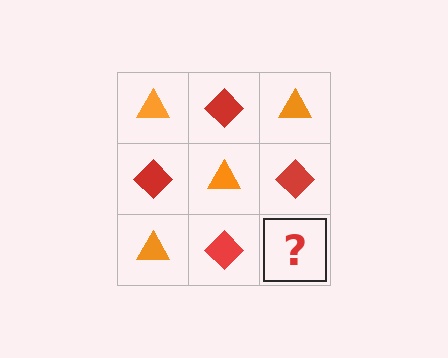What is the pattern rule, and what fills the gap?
The rule is that it alternates orange triangle and red diamond in a checkerboard pattern. The gap should be filled with an orange triangle.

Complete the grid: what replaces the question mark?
The question mark should be replaced with an orange triangle.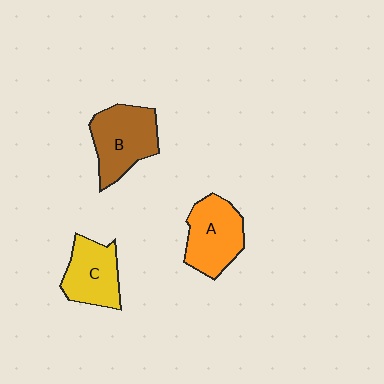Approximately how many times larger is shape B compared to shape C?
Approximately 1.2 times.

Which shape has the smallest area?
Shape C (yellow).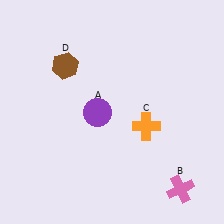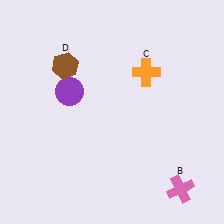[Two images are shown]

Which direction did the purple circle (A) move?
The purple circle (A) moved left.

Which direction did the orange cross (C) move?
The orange cross (C) moved up.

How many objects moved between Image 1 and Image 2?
2 objects moved between the two images.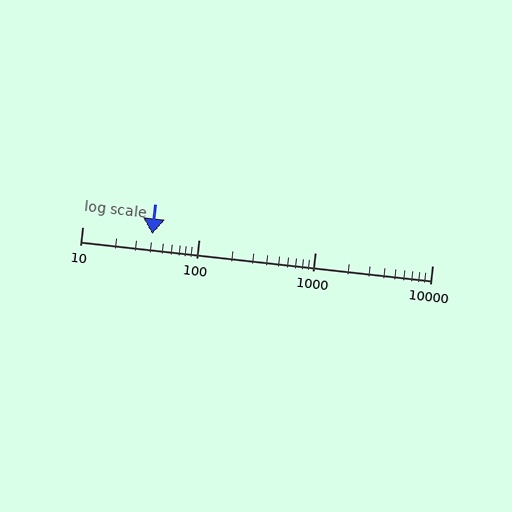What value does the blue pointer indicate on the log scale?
The pointer indicates approximately 40.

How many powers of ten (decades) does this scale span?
The scale spans 3 decades, from 10 to 10000.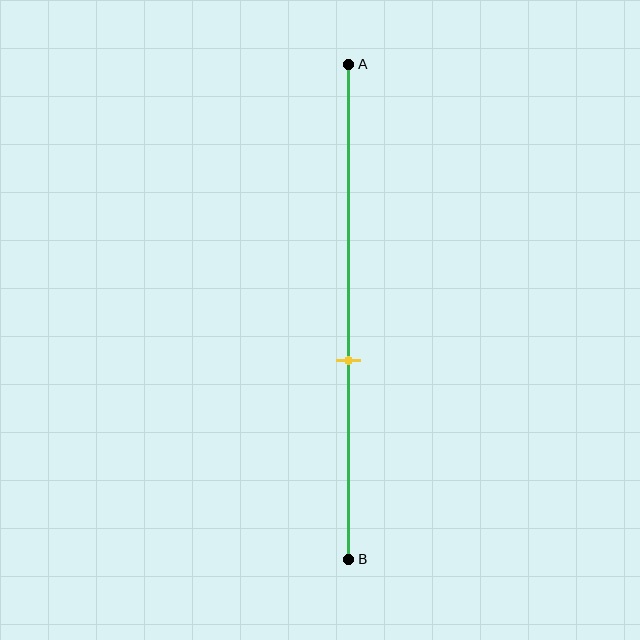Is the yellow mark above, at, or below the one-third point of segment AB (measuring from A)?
The yellow mark is below the one-third point of segment AB.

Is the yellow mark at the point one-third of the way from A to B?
No, the mark is at about 60% from A, not at the 33% one-third point.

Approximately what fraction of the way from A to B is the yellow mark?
The yellow mark is approximately 60% of the way from A to B.